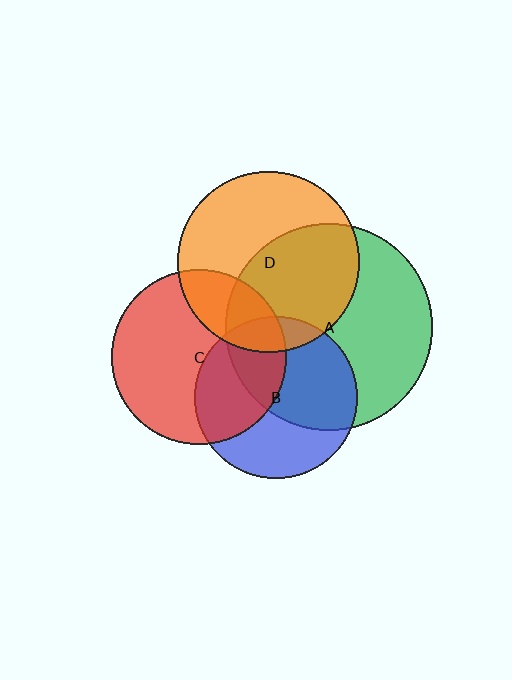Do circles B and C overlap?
Yes.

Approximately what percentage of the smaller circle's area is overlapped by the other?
Approximately 40%.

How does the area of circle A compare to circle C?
Approximately 1.4 times.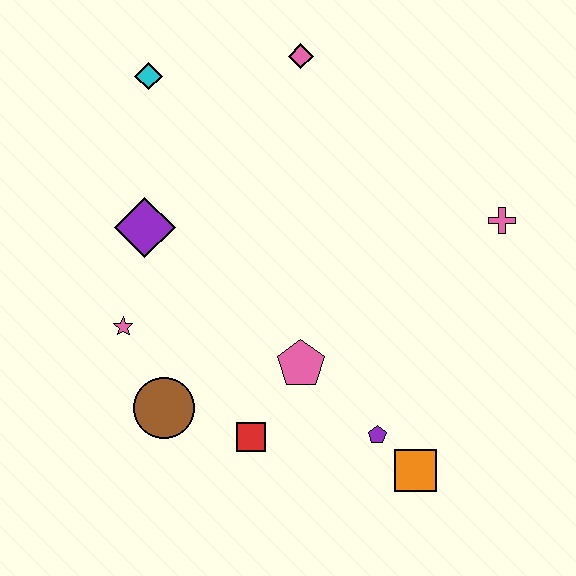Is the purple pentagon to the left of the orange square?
Yes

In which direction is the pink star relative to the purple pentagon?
The pink star is to the left of the purple pentagon.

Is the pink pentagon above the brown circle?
Yes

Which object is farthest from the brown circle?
The pink cross is farthest from the brown circle.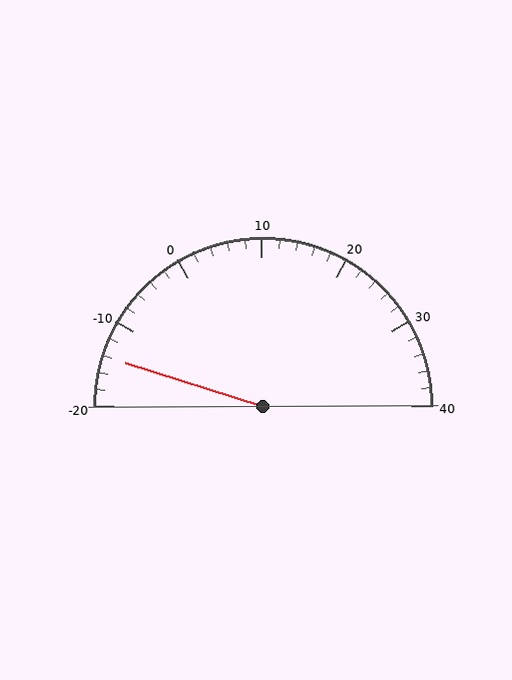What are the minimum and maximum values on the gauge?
The gauge ranges from -20 to 40.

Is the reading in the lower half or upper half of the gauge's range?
The reading is in the lower half of the range (-20 to 40).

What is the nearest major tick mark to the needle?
The nearest major tick mark is -10.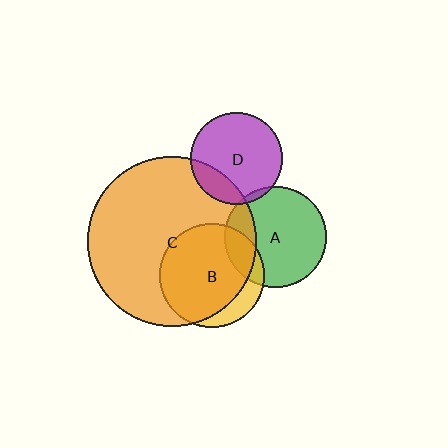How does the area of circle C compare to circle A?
Approximately 2.8 times.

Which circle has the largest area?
Circle C (orange).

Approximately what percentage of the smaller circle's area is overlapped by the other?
Approximately 5%.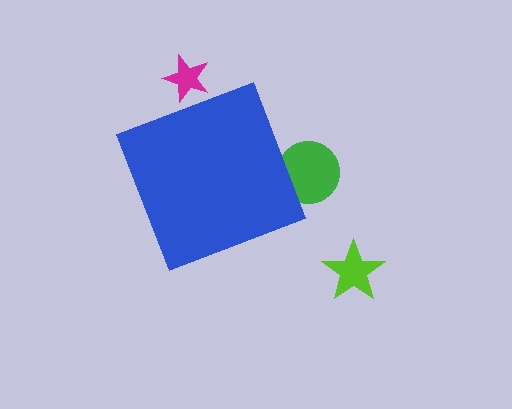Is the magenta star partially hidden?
Yes, the magenta star is partially hidden behind the blue diamond.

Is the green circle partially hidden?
Yes, the green circle is partially hidden behind the blue diamond.